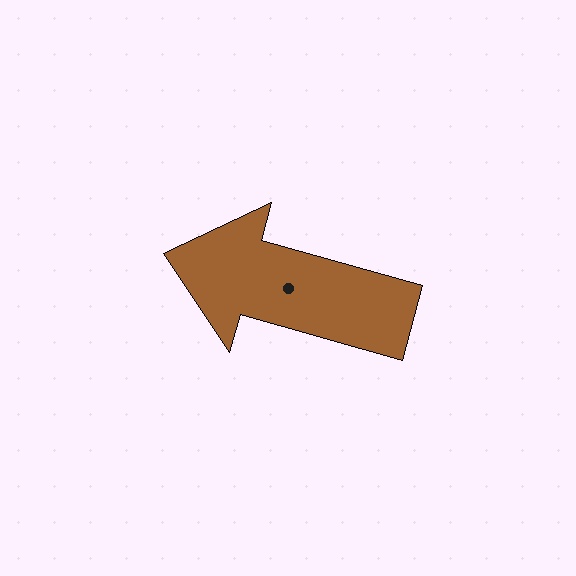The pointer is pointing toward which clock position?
Roughly 10 o'clock.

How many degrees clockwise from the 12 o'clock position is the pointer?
Approximately 286 degrees.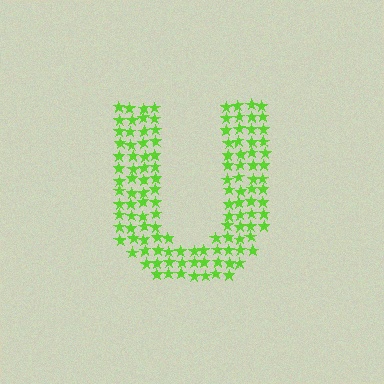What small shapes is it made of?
It is made of small stars.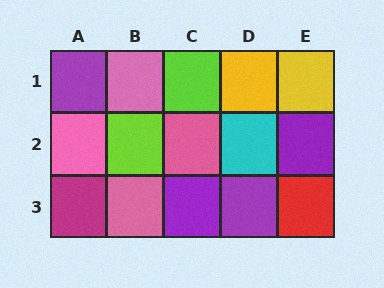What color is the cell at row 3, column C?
Purple.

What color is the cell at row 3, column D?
Purple.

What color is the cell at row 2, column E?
Purple.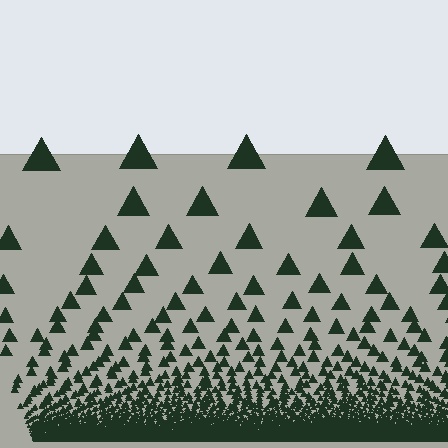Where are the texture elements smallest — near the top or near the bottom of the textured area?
Near the bottom.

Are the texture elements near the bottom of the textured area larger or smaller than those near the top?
Smaller. The gradient is inverted — elements near the bottom are smaller and denser.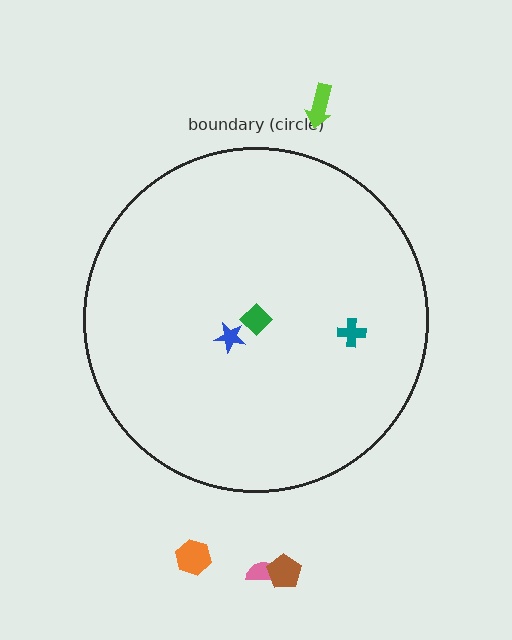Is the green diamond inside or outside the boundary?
Inside.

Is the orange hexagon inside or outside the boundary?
Outside.